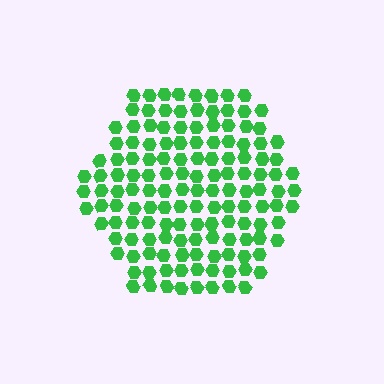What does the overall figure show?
The overall figure shows a hexagon.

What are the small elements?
The small elements are hexagons.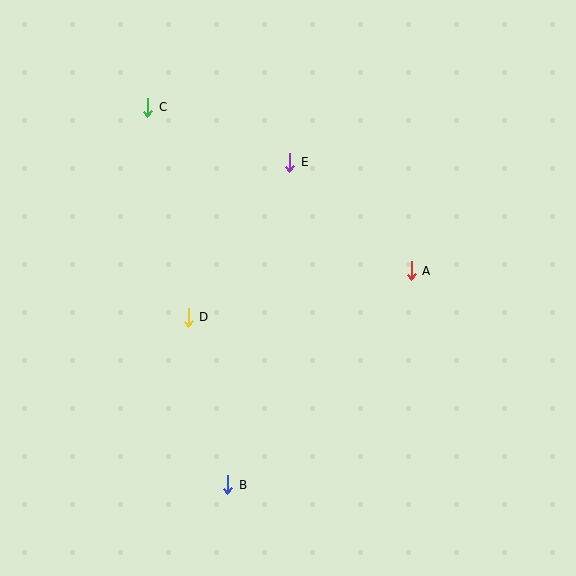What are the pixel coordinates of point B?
Point B is at (228, 485).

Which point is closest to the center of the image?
Point D at (188, 317) is closest to the center.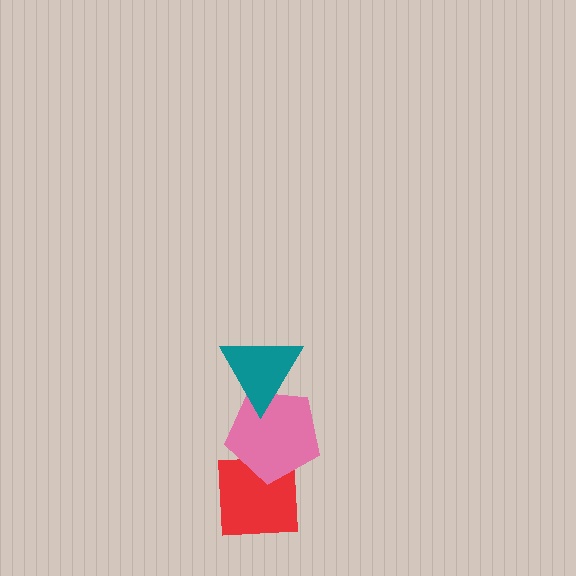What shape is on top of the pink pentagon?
The teal triangle is on top of the pink pentagon.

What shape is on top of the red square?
The pink pentagon is on top of the red square.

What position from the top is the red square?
The red square is 3rd from the top.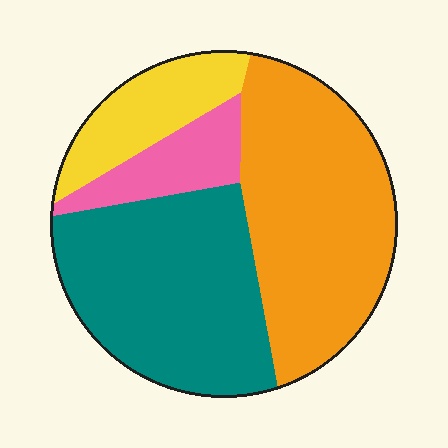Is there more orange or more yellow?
Orange.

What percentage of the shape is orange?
Orange takes up about two fifths (2/5) of the shape.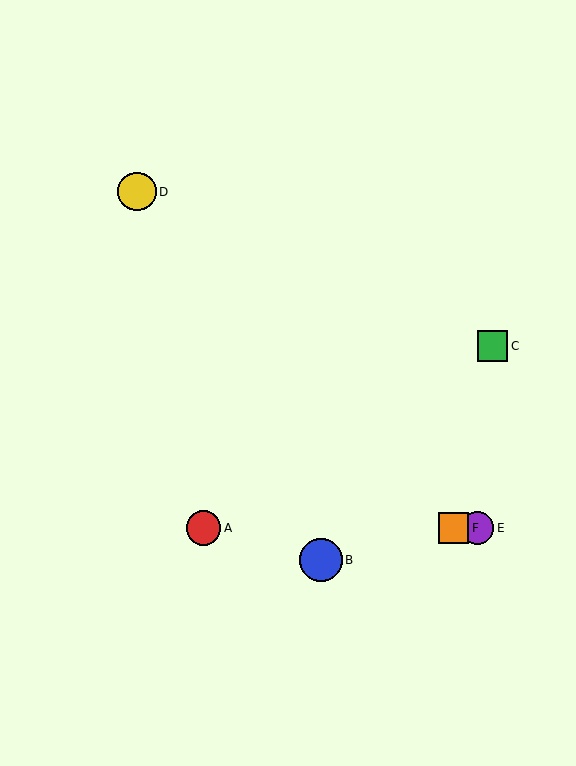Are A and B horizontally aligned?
No, A is at y≈528 and B is at y≈560.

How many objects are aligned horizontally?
3 objects (A, E, F) are aligned horizontally.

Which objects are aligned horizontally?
Objects A, E, F are aligned horizontally.